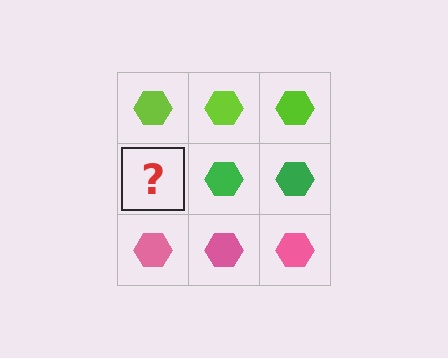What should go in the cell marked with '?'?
The missing cell should contain a green hexagon.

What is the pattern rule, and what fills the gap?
The rule is that each row has a consistent color. The gap should be filled with a green hexagon.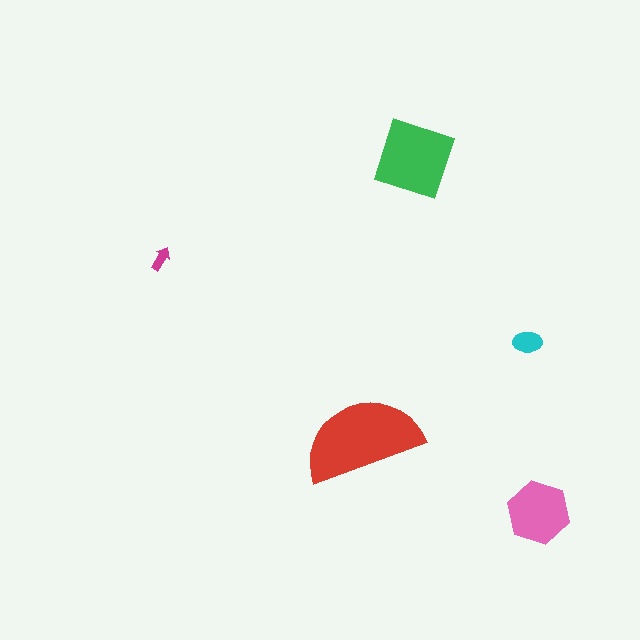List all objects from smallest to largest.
The magenta arrow, the cyan ellipse, the pink hexagon, the green diamond, the red semicircle.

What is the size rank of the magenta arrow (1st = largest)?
5th.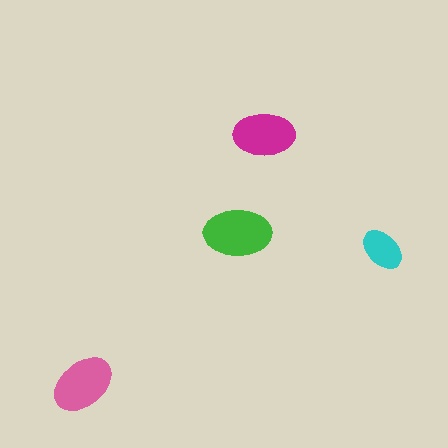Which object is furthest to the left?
The pink ellipse is leftmost.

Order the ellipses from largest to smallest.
the green one, the pink one, the magenta one, the cyan one.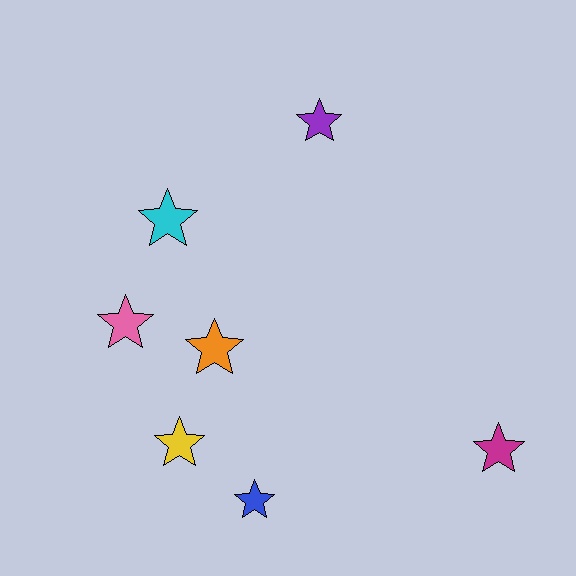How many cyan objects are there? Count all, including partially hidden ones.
There is 1 cyan object.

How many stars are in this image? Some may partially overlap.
There are 7 stars.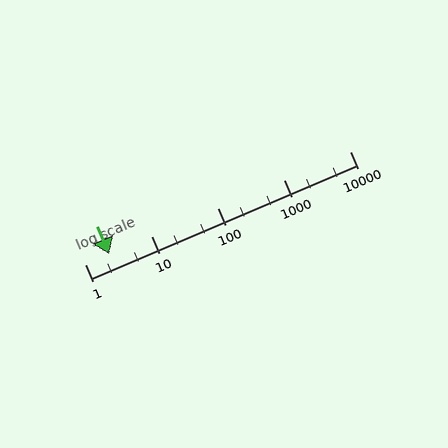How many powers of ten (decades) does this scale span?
The scale spans 4 decades, from 1 to 10000.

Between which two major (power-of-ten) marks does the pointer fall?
The pointer is between 1 and 10.